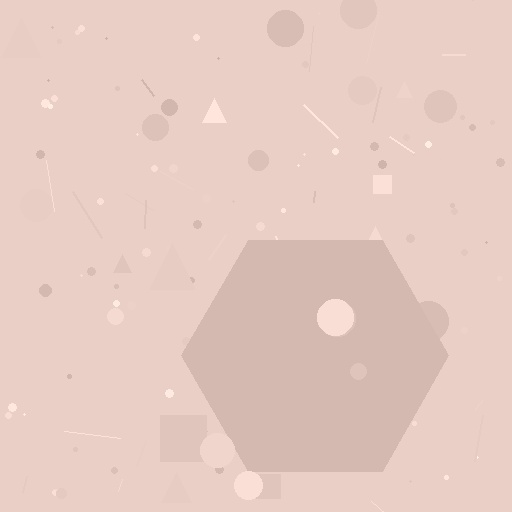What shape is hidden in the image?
A hexagon is hidden in the image.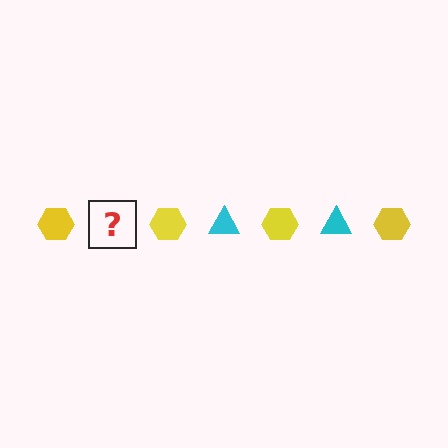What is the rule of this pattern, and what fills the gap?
The rule is that the pattern alternates between yellow hexagon and cyan triangle. The gap should be filled with a cyan triangle.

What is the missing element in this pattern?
The missing element is a cyan triangle.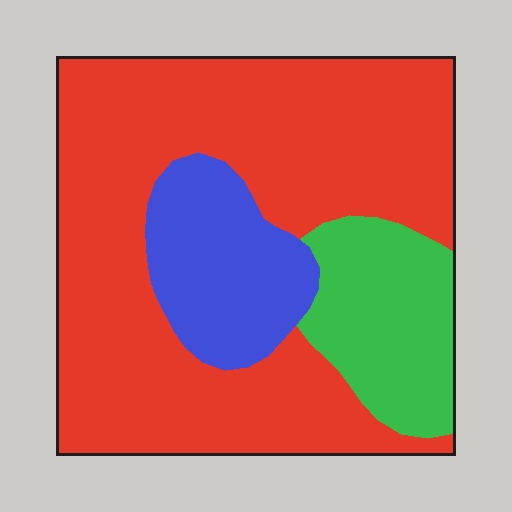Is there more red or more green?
Red.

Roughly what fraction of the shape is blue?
Blue covers roughly 15% of the shape.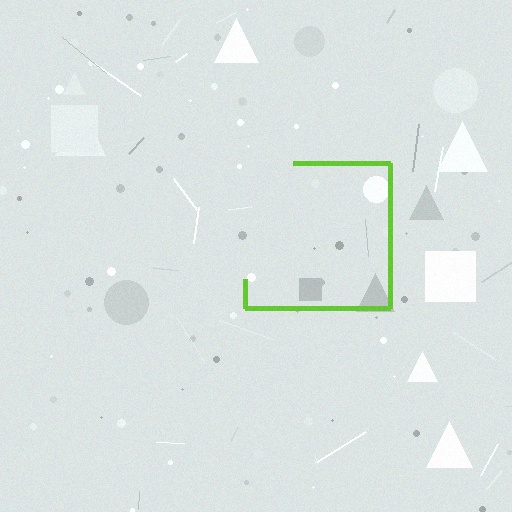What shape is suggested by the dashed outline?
The dashed outline suggests a square.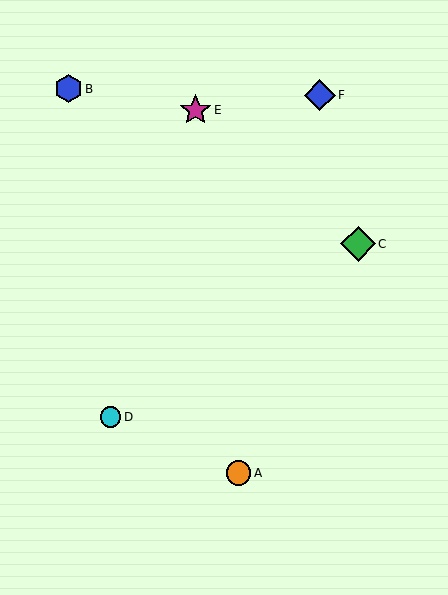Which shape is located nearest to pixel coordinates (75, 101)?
The blue hexagon (labeled B) at (68, 89) is nearest to that location.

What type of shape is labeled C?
Shape C is a green diamond.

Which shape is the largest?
The green diamond (labeled C) is the largest.